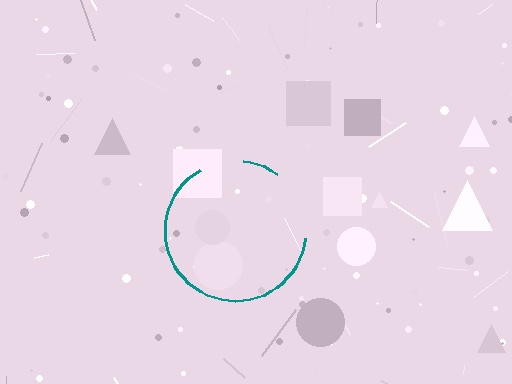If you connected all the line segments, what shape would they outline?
They would outline a circle.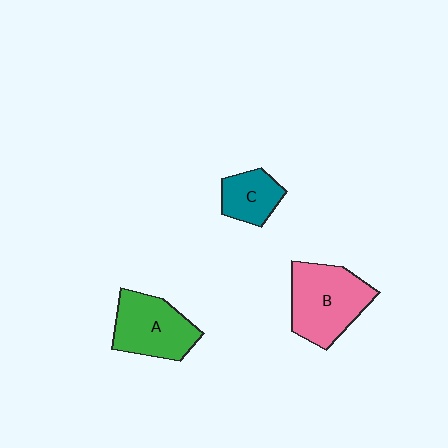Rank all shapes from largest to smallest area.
From largest to smallest: B (pink), A (green), C (teal).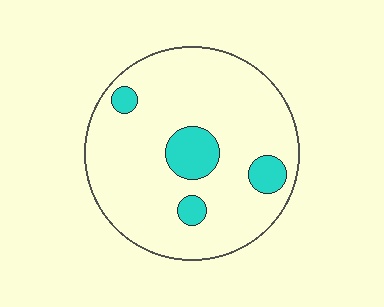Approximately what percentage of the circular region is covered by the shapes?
Approximately 15%.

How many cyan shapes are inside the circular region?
4.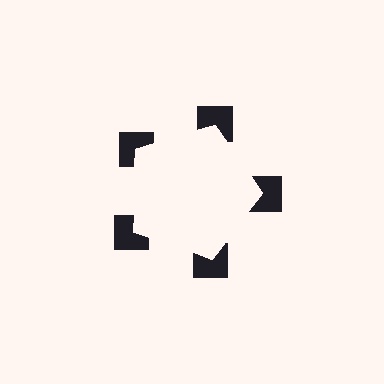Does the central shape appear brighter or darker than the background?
It typically appears slightly brighter than the background, even though no actual brightness change is drawn.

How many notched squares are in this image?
There are 5 — one at each vertex of the illusory pentagon.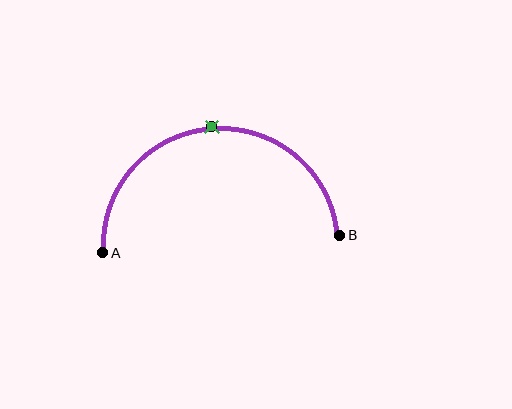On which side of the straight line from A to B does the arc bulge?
The arc bulges above the straight line connecting A and B.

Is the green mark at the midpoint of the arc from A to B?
Yes. The green mark lies on the arc at equal arc-length from both A and B — it is the arc midpoint.